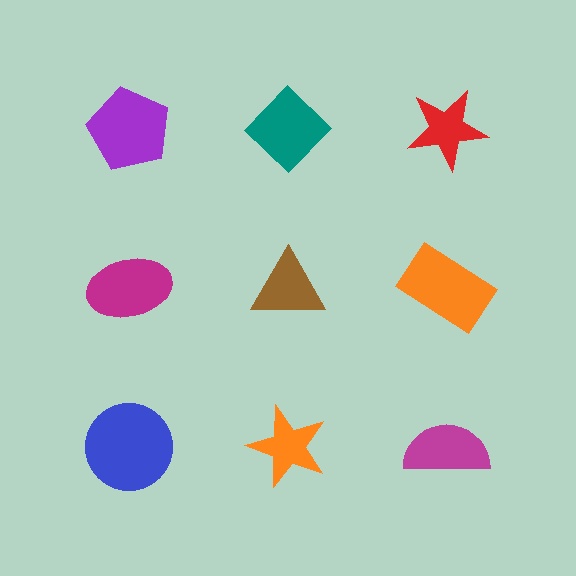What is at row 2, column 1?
A magenta ellipse.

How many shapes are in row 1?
3 shapes.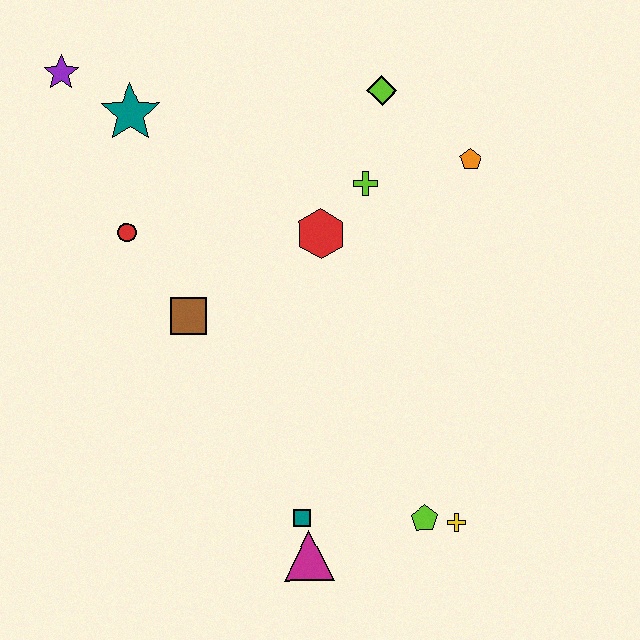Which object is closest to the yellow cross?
The lime pentagon is closest to the yellow cross.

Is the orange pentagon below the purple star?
Yes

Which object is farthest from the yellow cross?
The purple star is farthest from the yellow cross.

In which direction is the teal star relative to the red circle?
The teal star is above the red circle.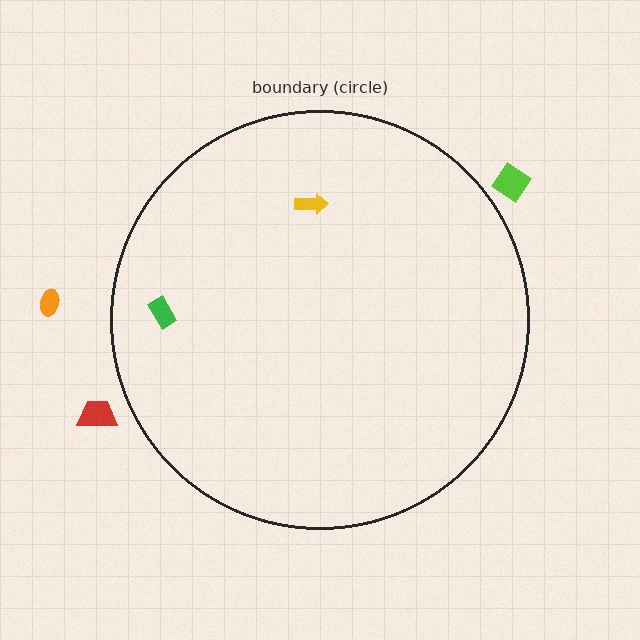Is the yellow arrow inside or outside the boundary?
Inside.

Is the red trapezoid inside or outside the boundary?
Outside.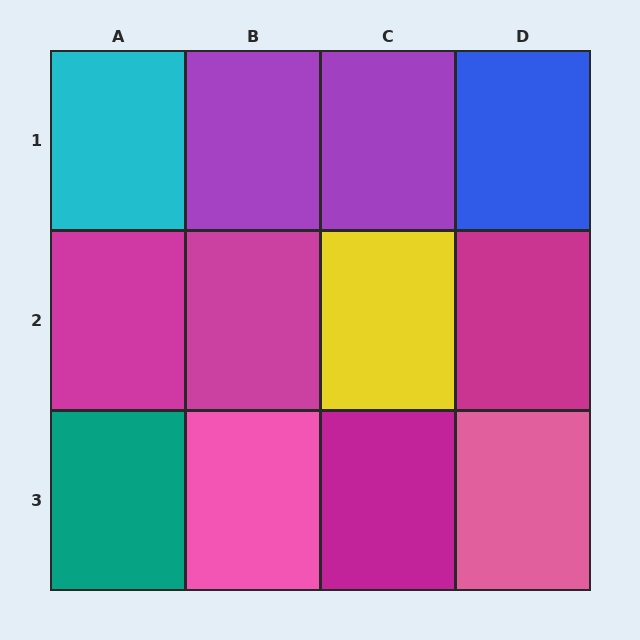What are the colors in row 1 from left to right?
Cyan, purple, purple, blue.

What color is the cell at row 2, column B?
Magenta.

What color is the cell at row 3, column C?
Magenta.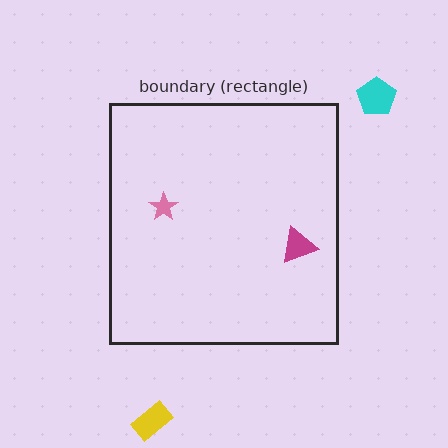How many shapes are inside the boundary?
2 inside, 2 outside.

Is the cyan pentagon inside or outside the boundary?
Outside.